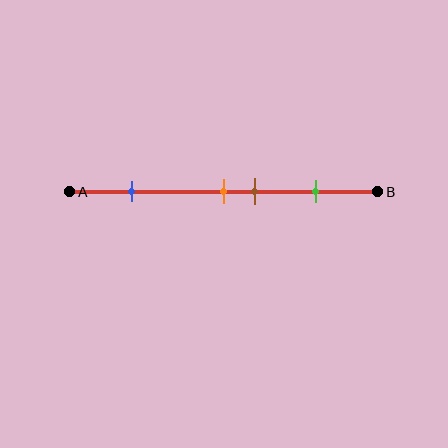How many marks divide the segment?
There are 4 marks dividing the segment.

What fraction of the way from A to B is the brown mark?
The brown mark is approximately 60% (0.6) of the way from A to B.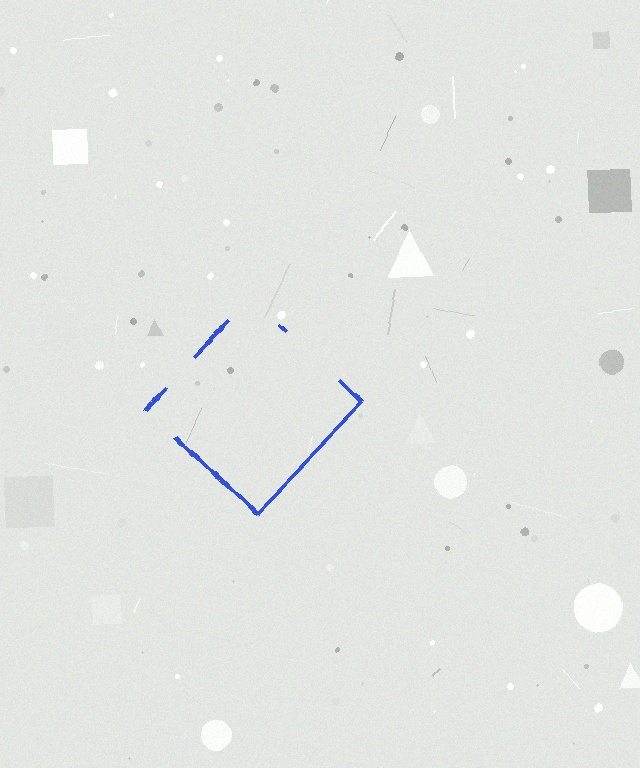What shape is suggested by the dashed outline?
The dashed outline suggests a diamond.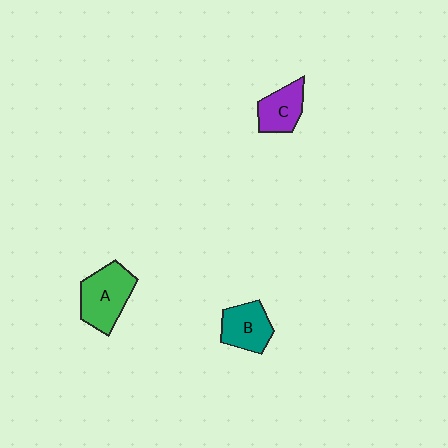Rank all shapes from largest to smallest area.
From largest to smallest: A (green), B (teal), C (purple).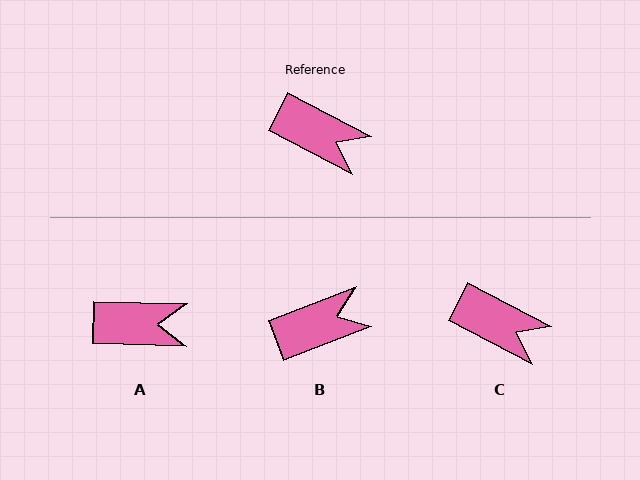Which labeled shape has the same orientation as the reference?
C.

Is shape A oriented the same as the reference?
No, it is off by about 26 degrees.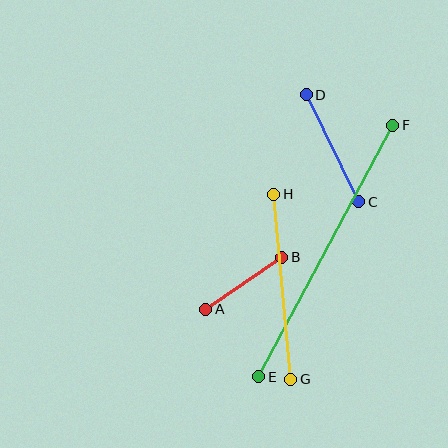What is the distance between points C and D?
The distance is approximately 119 pixels.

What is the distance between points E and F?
The distance is approximately 285 pixels.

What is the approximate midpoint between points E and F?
The midpoint is at approximately (326, 251) pixels.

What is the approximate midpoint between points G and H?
The midpoint is at approximately (282, 287) pixels.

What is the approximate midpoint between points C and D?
The midpoint is at approximately (332, 148) pixels.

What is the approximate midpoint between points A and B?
The midpoint is at approximately (244, 283) pixels.